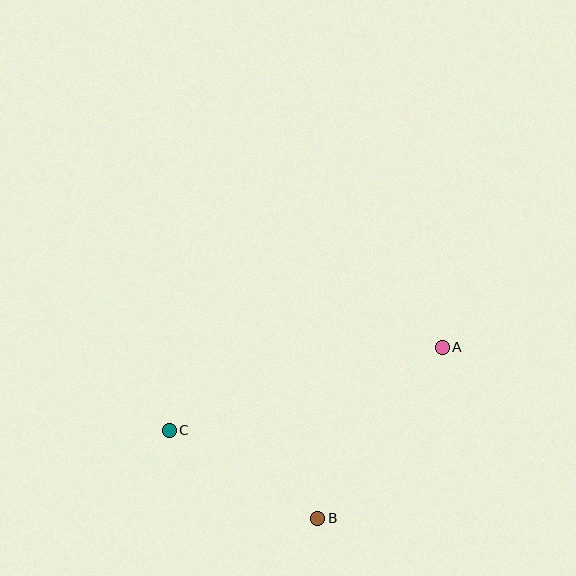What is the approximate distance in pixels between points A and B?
The distance between A and B is approximately 211 pixels.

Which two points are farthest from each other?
Points A and C are farthest from each other.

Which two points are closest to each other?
Points B and C are closest to each other.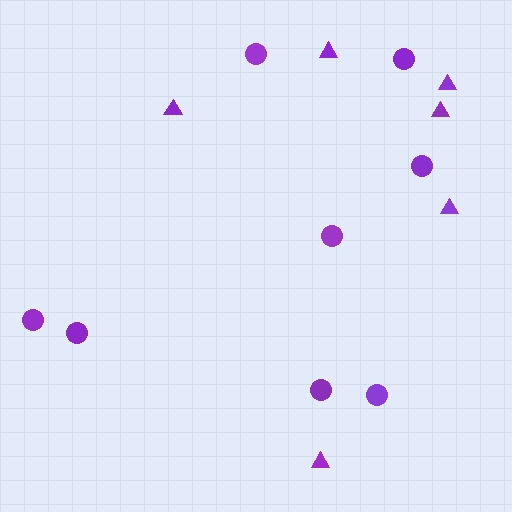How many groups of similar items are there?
There are 2 groups: one group of triangles (6) and one group of circles (8).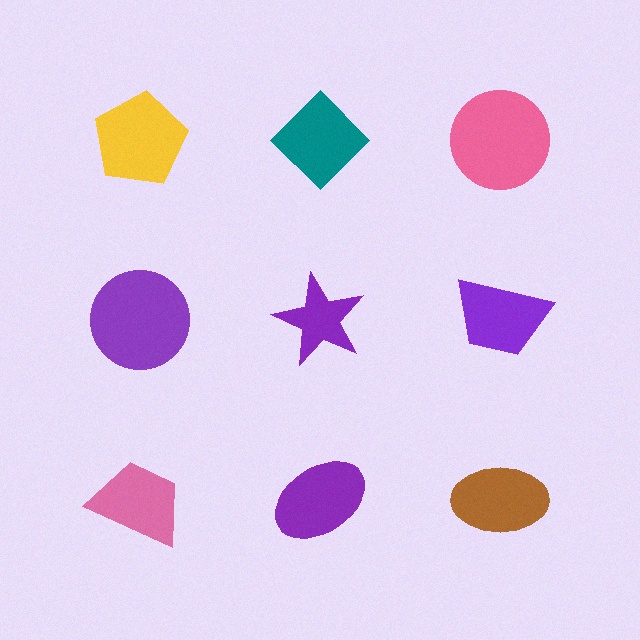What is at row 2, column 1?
A purple circle.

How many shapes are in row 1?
3 shapes.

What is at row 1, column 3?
A pink circle.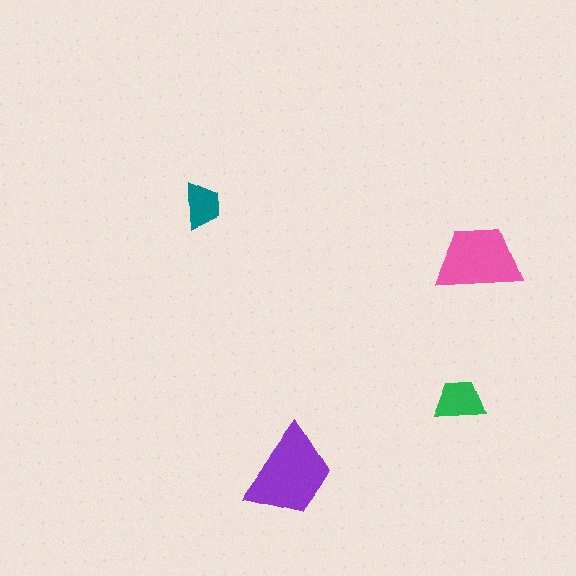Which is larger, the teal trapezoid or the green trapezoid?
The green one.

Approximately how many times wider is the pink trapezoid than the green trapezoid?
About 1.5 times wider.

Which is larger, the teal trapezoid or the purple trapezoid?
The purple one.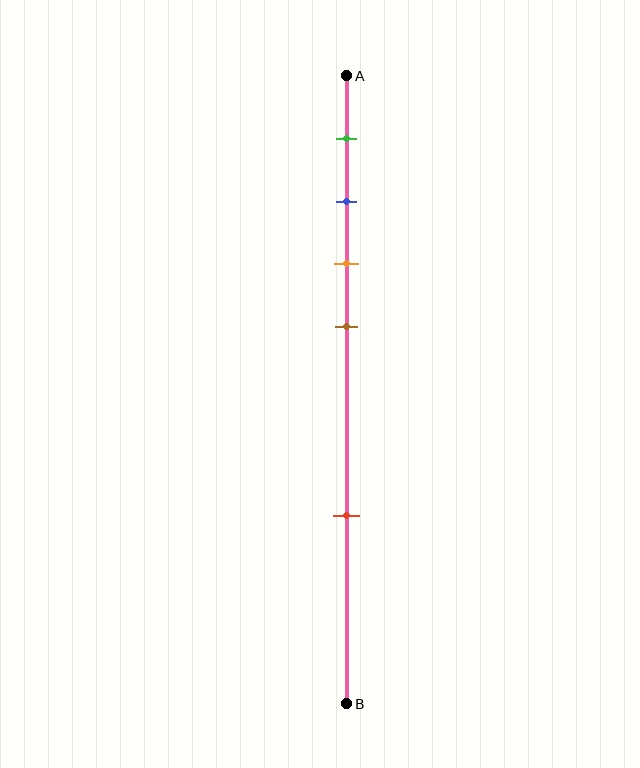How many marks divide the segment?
There are 5 marks dividing the segment.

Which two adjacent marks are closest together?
The blue and orange marks are the closest adjacent pair.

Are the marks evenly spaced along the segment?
No, the marks are not evenly spaced.